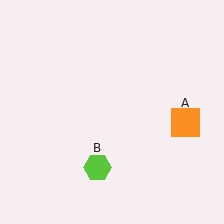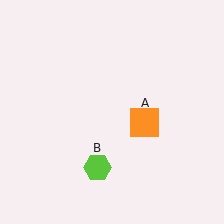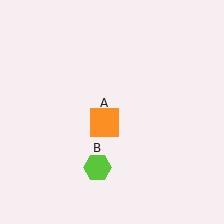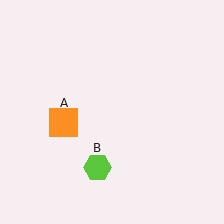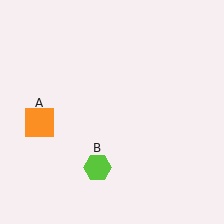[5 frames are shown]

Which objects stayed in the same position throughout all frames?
Lime hexagon (object B) remained stationary.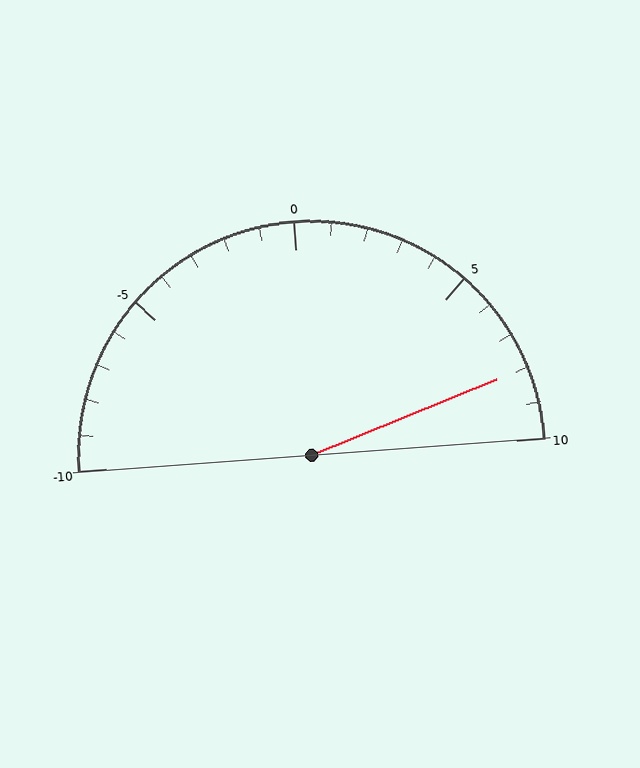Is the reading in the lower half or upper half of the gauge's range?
The reading is in the upper half of the range (-10 to 10).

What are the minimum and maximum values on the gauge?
The gauge ranges from -10 to 10.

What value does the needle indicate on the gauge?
The needle indicates approximately 8.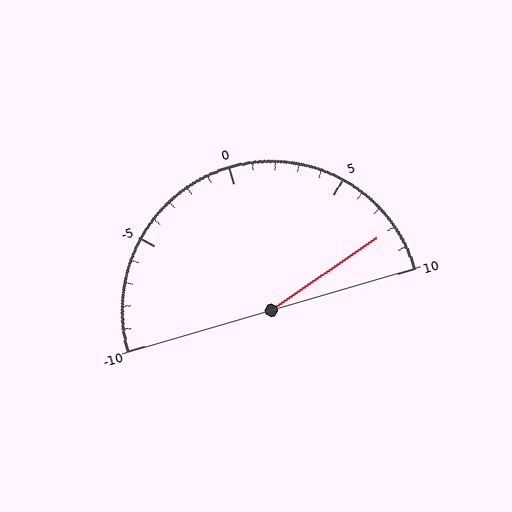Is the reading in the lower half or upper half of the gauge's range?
The reading is in the upper half of the range (-10 to 10).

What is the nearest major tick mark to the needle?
The nearest major tick mark is 10.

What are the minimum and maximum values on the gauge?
The gauge ranges from -10 to 10.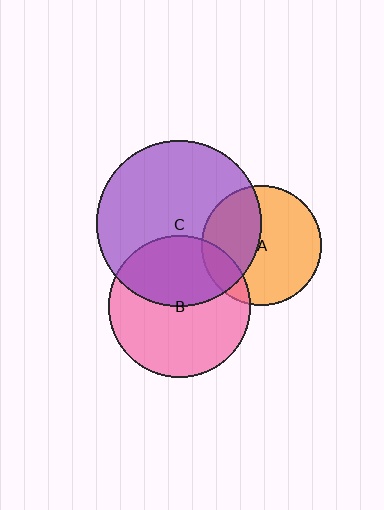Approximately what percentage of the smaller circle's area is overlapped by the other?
Approximately 40%.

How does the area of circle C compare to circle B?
Approximately 1.4 times.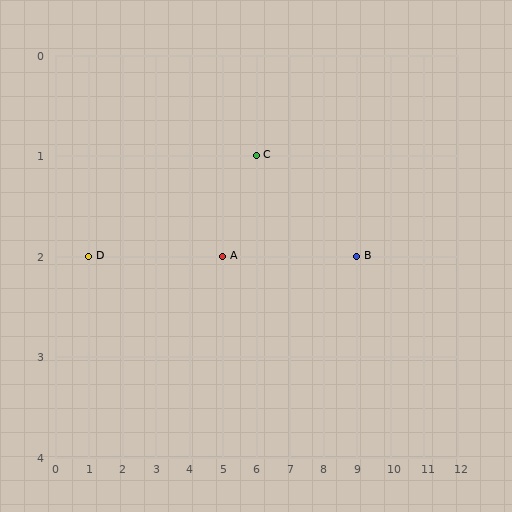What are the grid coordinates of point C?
Point C is at grid coordinates (6, 1).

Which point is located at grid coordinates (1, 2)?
Point D is at (1, 2).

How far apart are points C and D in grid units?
Points C and D are 5 columns and 1 row apart (about 5.1 grid units diagonally).